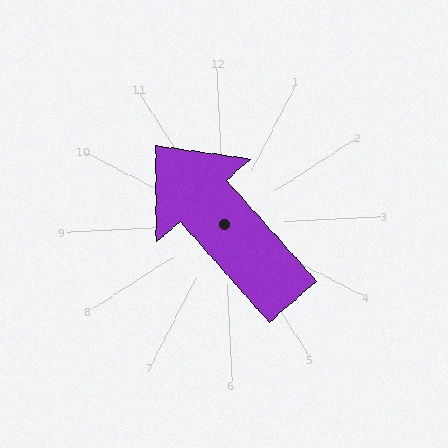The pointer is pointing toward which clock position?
Roughly 11 o'clock.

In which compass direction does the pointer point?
Northwest.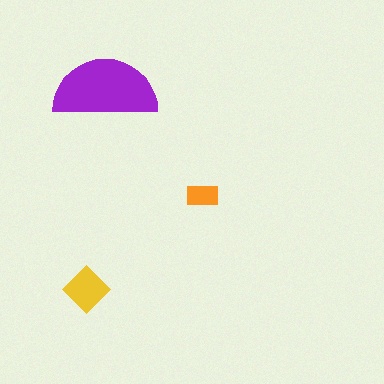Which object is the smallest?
The orange rectangle.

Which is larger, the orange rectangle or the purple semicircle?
The purple semicircle.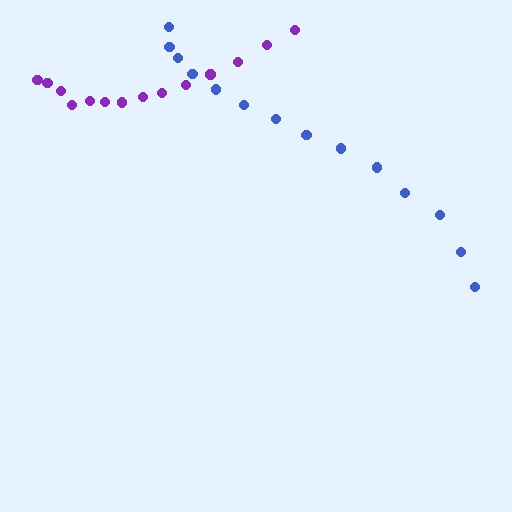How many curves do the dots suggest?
There are 2 distinct paths.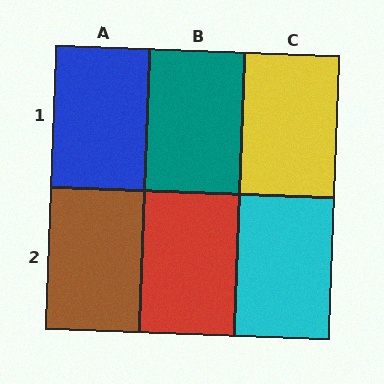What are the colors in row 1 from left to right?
Blue, teal, yellow.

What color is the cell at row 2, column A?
Brown.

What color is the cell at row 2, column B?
Red.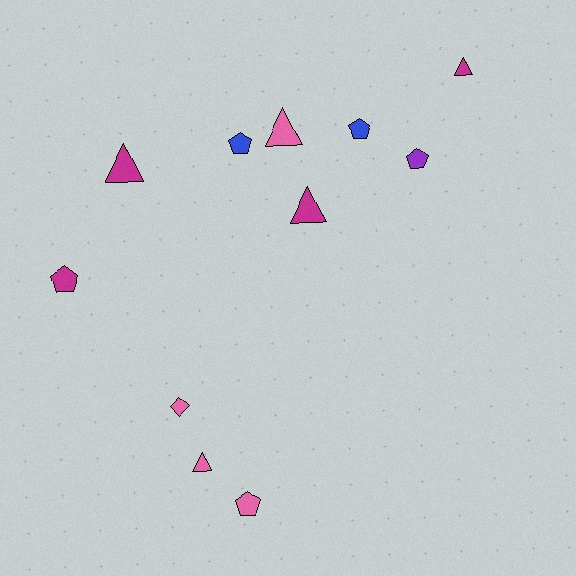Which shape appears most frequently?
Pentagon, with 5 objects.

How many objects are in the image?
There are 11 objects.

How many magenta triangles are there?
There are 3 magenta triangles.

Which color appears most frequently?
Pink, with 4 objects.